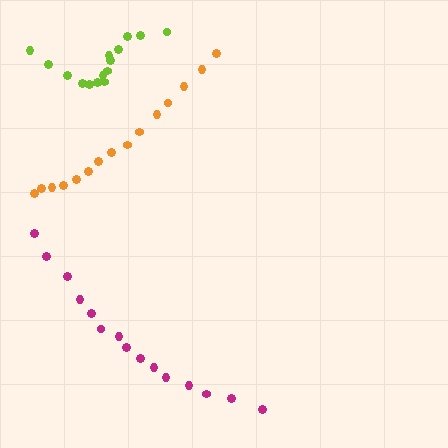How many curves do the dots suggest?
There are 3 distinct paths.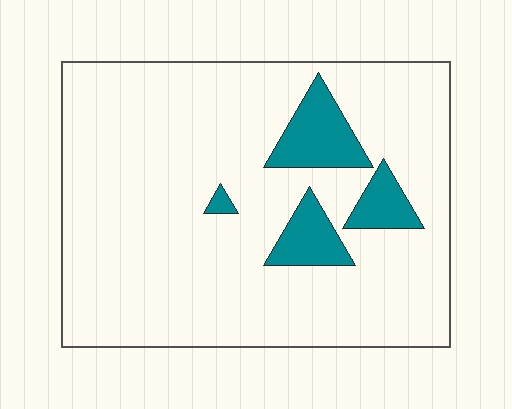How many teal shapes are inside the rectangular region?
4.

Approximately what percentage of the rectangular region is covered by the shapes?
Approximately 10%.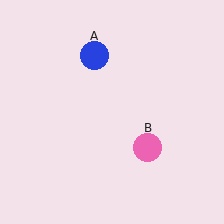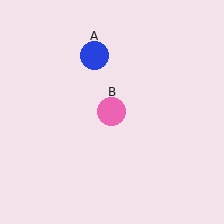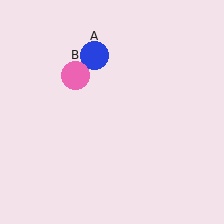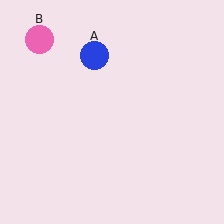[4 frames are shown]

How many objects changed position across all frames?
1 object changed position: pink circle (object B).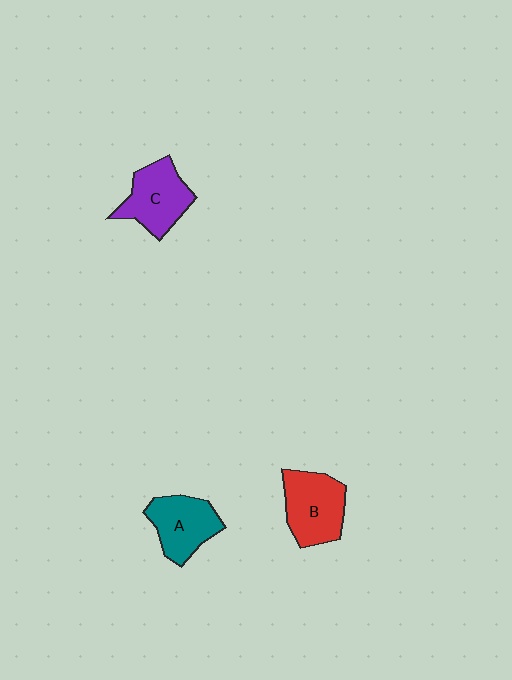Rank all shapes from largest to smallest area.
From largest to smallest: B (red), C (purple), A (teal).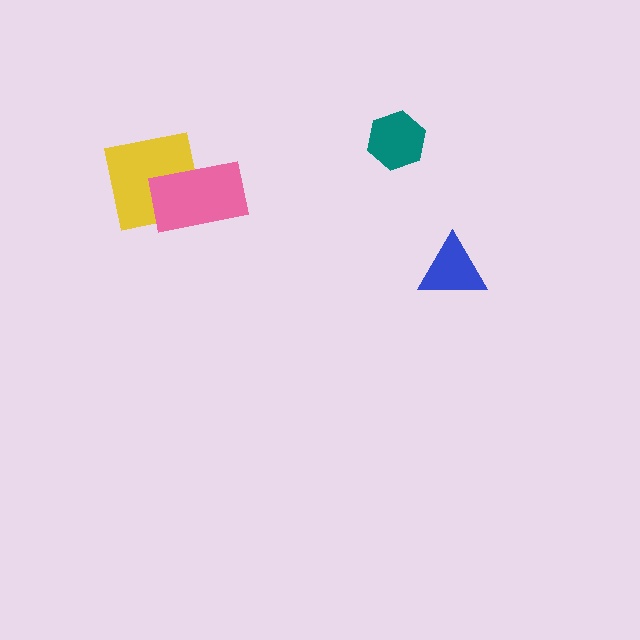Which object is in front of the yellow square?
The pink rectangle is in front of the yellow square.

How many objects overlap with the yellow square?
1 object overlaps with the yellow square.